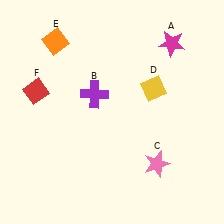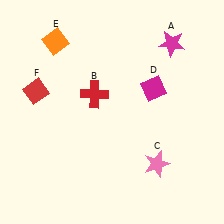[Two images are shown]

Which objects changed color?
B changed from purple to red. D changed from yellow to magenta.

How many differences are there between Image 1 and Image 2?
There are 2 differences between the two images.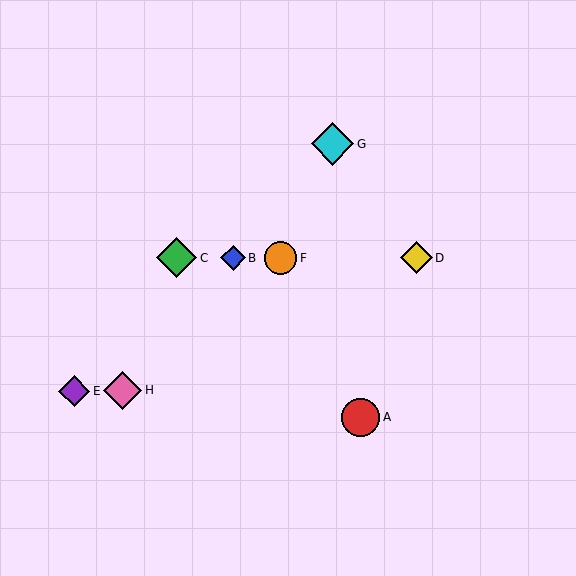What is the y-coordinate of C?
Object C is at y≈258.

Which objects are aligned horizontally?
Objects B, C, D, F are aligned horizontally.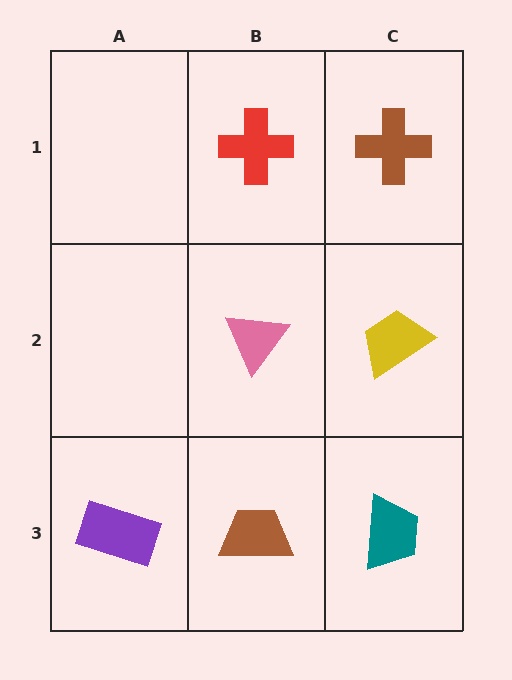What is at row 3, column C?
A teal trapezoid.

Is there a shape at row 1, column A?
No, that cell is empty.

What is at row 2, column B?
A pink triangle.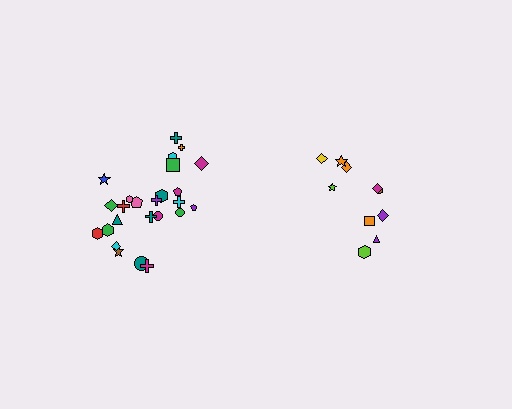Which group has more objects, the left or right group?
The left group.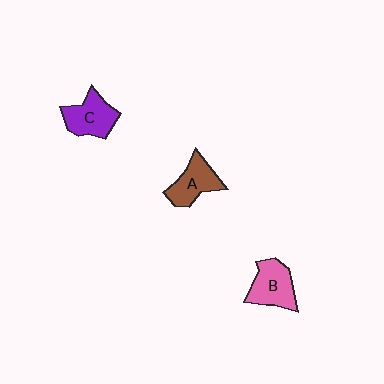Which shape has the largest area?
Shape B (pink).